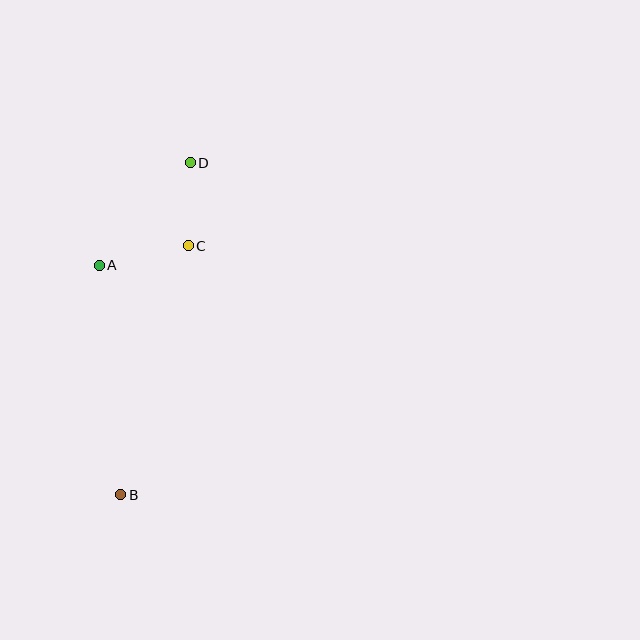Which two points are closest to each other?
Points C and D are closest to each other.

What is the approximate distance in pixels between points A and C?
The distance between A and C is approximately 91 pixels.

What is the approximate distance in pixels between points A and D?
The distance between A and D is approximately 137 pixels.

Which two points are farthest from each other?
Points B and D are farthest from each other.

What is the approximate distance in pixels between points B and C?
The distance between B and C is approximately 258 pixels.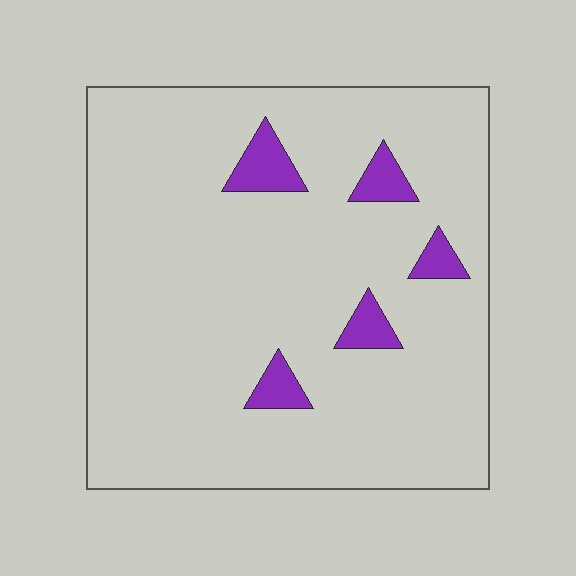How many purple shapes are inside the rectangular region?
5.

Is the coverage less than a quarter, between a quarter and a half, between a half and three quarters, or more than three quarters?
Less than a quarter.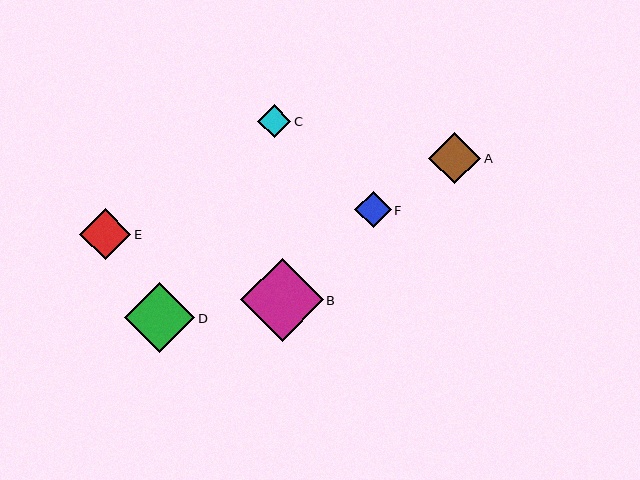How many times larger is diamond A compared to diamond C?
Diamond A is approximately 1.6 times the size of diamond C.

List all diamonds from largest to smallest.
From largest to smallest: B, D, A, E, F, C.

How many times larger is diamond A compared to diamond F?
Diamond A is approximately 1.4 times the size of diamond F.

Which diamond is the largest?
Diamond B is the largest with a size of approximately 83 pixels.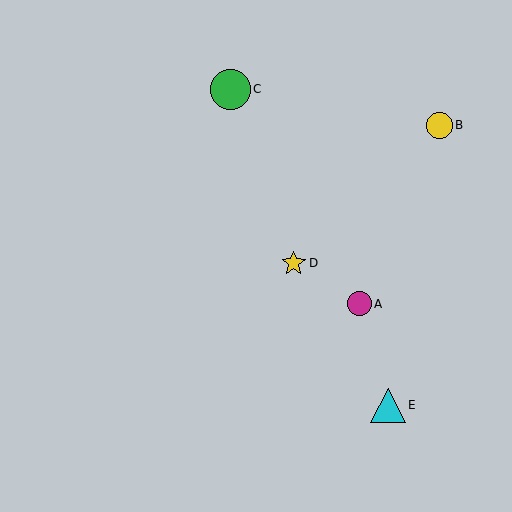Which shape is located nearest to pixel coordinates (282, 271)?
The yellow star (labeled D) at (294, 263) is nearest to that location.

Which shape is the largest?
The green circle (labeled C) is the largest.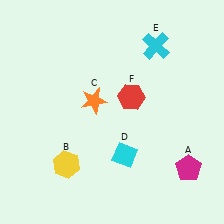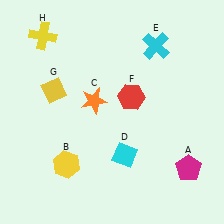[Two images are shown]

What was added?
A yellow diamond (G), a yellow cross (H) were added in Image 2.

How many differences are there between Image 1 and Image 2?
There are 2 differences between the two images.